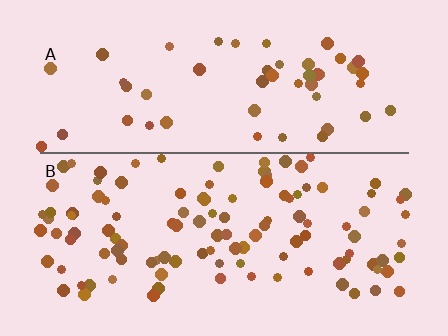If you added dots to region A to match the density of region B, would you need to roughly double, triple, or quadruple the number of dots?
Approximately double.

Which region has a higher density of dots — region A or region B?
B (the bottom).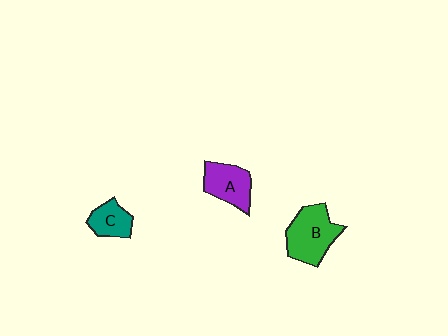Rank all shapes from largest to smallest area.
From largest to smallest: B (green), A (purple), C (teal).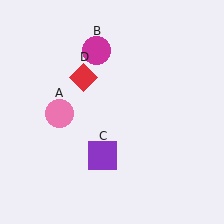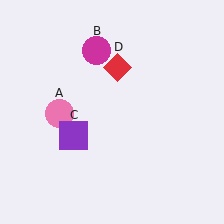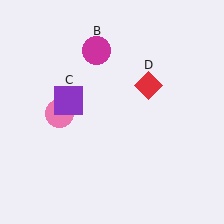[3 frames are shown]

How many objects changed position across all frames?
2 objects changed position: purple square (object C), red diamond (object D).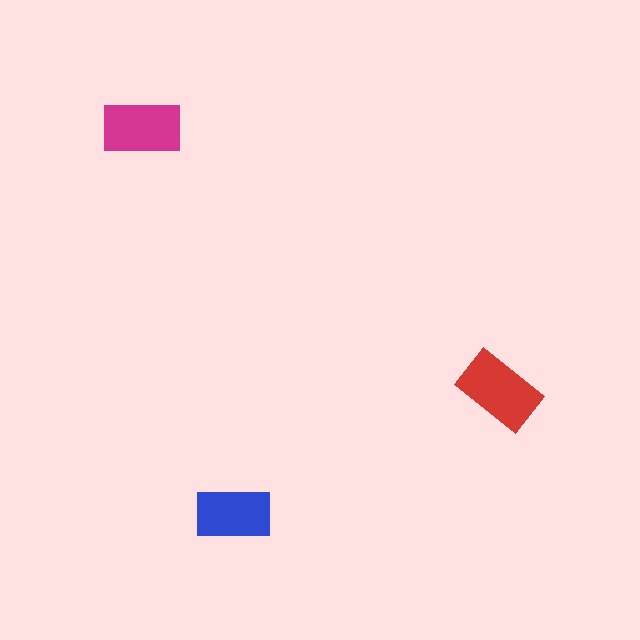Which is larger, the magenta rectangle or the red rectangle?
The red one.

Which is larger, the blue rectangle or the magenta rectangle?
The magenta one.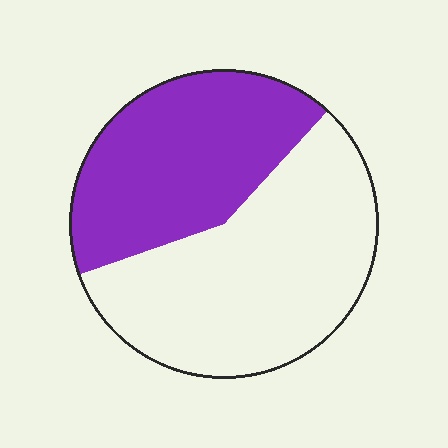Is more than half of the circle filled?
No.